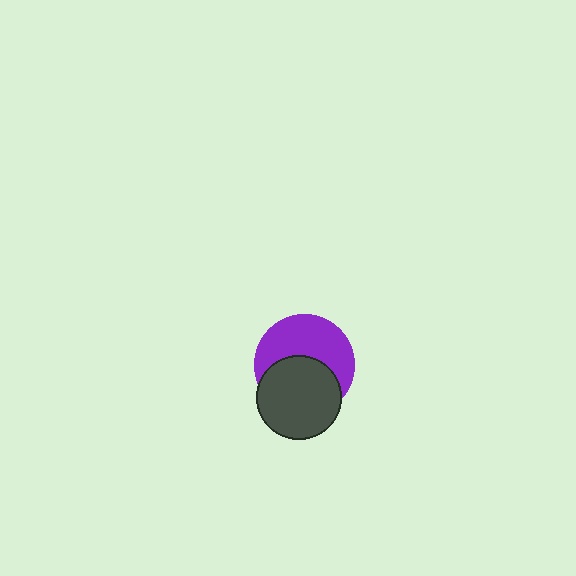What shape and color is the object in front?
The object in front is a dark gray circle.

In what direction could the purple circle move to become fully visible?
The purple circle could move up. That would shift it out from behind the dark gray circle entirely.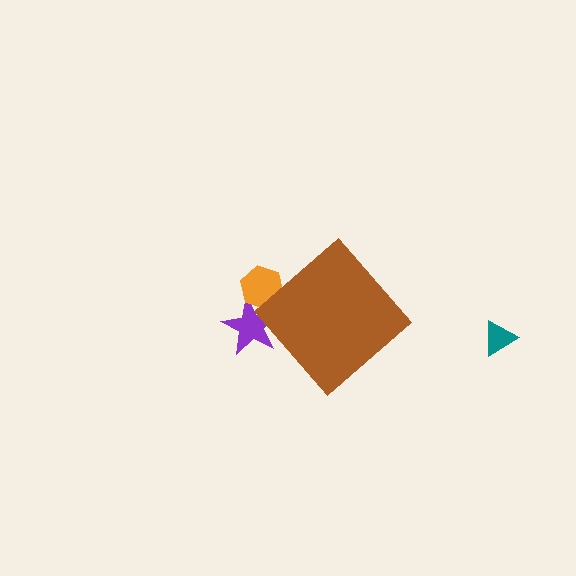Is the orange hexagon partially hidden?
Yes, the orange hexagon is partially hidden behind the brown diamond.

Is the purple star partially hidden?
Yes, the purple star is partially hidden behind the brown diamond.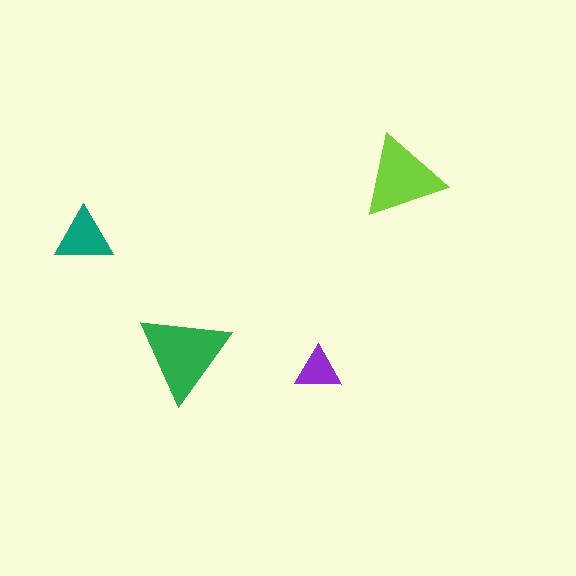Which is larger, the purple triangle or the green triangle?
The green one.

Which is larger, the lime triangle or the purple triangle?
The lime one.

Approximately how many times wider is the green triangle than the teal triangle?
About 1.5 times wider.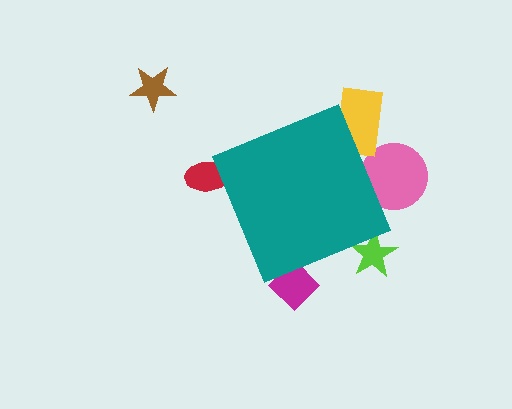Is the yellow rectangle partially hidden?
Yes, the yellow rectangle is partially hidden behind the teal diamond.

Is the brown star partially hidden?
No, the brown star is fully visible.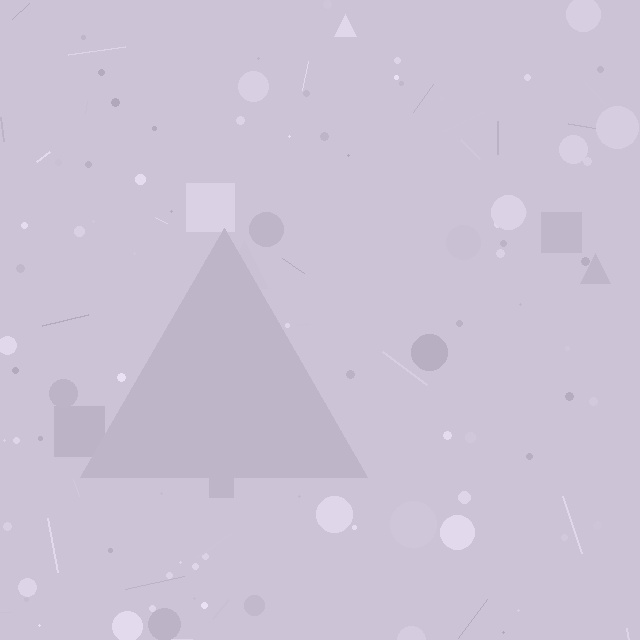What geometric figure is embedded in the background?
A triangle is embedded in the background.